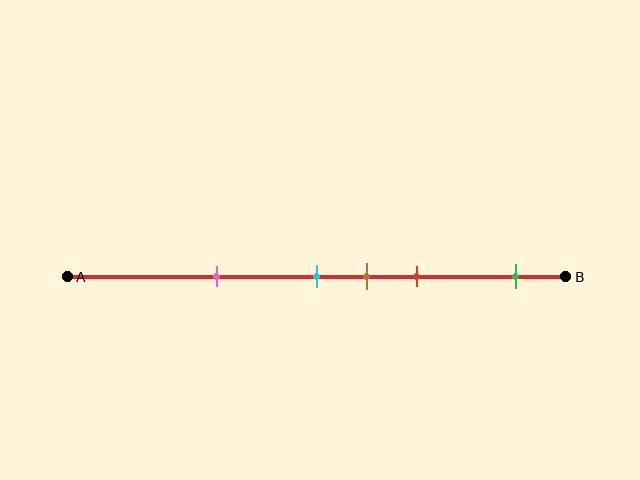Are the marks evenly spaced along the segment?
No, the marks are not evenly spaced.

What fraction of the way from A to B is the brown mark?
The brown mark is approximately 60% (0.6) of the way from A to B.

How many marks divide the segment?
There are 5 marks dividing the segment.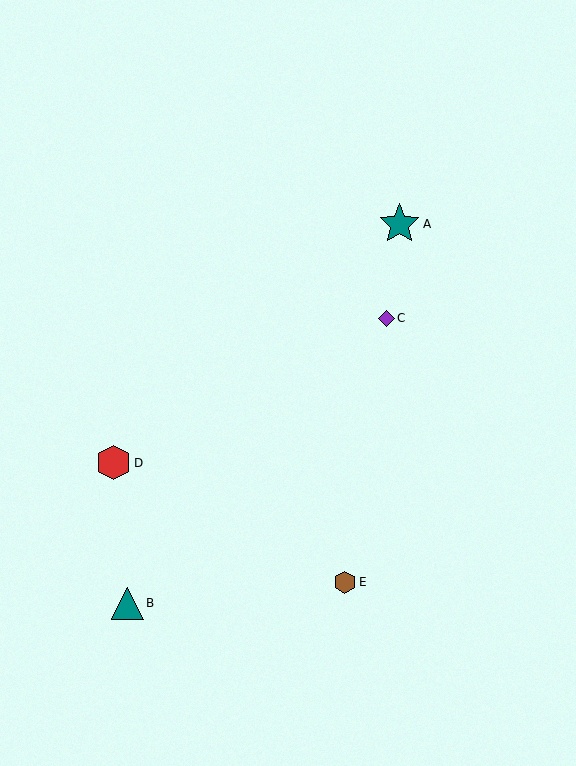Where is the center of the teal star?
The center of the teal star is at (399, 224).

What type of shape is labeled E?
Shape E is a brown hexagon.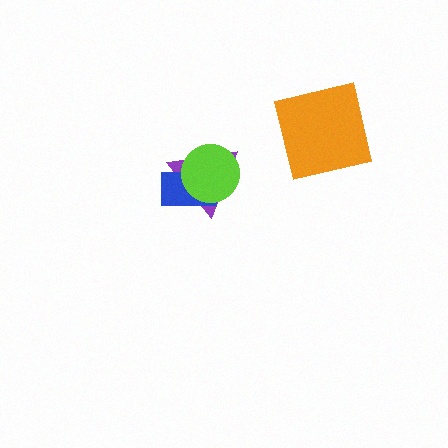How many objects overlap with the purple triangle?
2 objects overlap with the purple triangle.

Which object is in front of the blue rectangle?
The lime circle is in front of the blue rectangle.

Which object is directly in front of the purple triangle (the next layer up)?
The blue rectangle is directly in front of the purple triangle.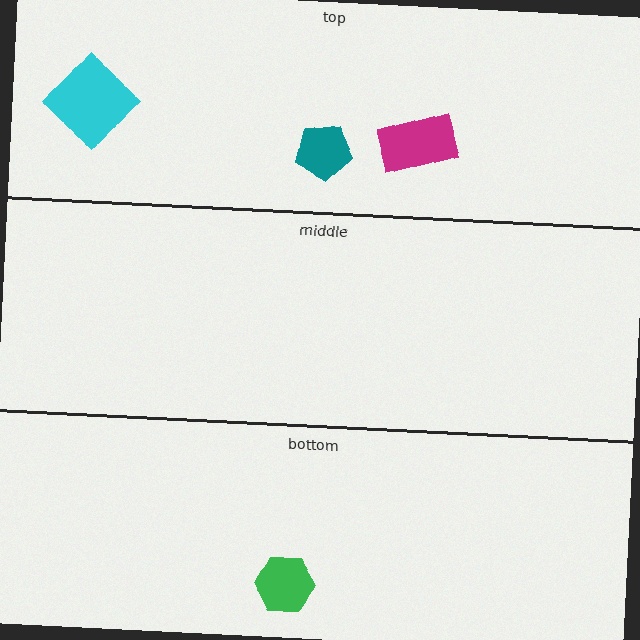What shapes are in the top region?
The magenta rectangle, the cyan diamond, the teal pentagon.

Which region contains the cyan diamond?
The top region.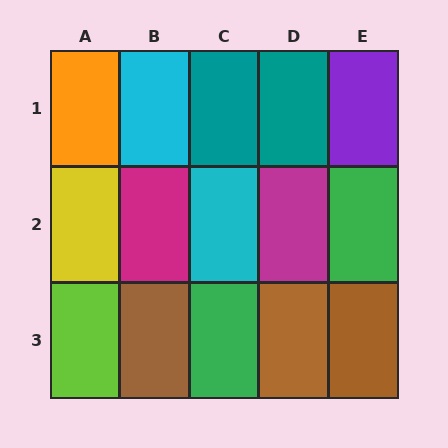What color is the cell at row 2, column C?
Cyan.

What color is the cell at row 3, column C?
Green.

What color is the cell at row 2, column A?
Yellow.